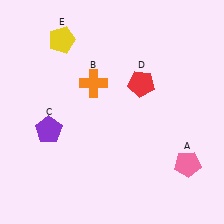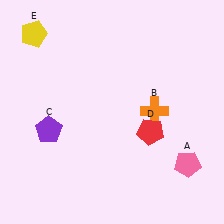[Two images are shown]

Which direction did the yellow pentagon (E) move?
The yellow pentagon (E) moved left.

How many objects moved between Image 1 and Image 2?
3 objects moved between the two images.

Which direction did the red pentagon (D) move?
The red pentagon (D) moved down.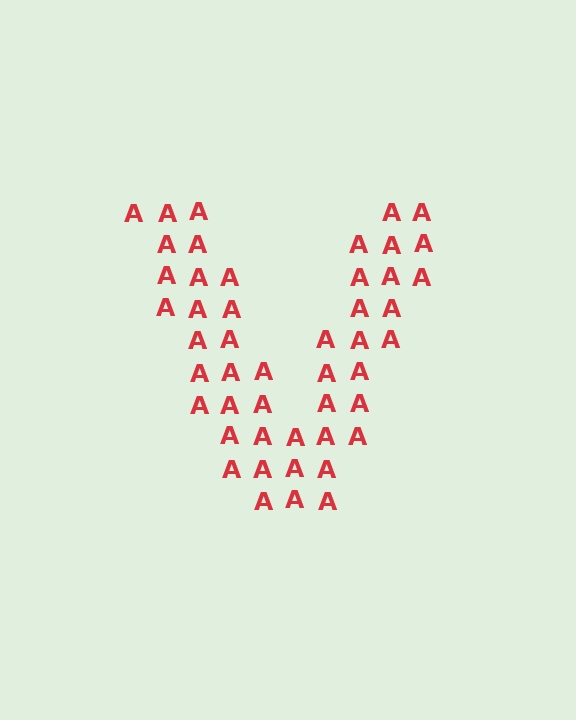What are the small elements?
The small elements are letter A's.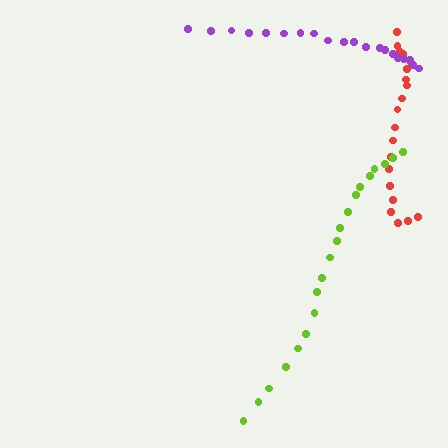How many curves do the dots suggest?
There are 3 distinct paths.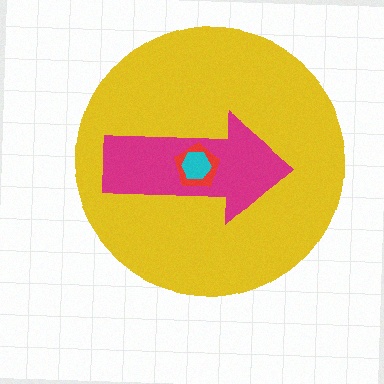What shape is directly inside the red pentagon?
The cyan hexagon.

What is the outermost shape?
The yellow circle.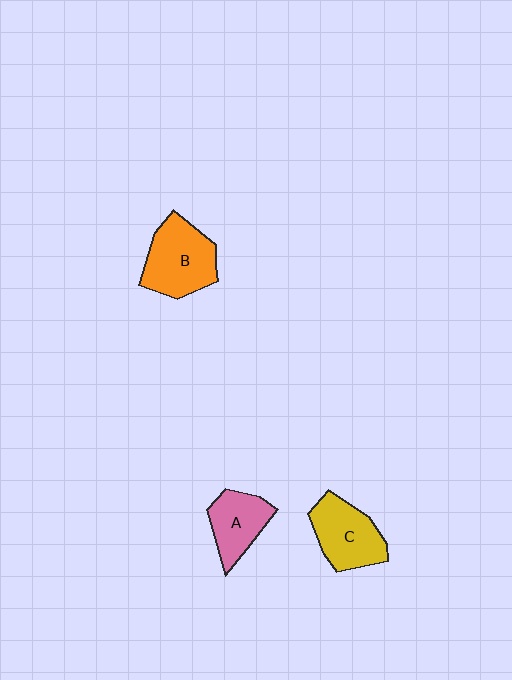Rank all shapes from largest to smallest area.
From largest to smallest: B (orange), C (yellow), A (pink).